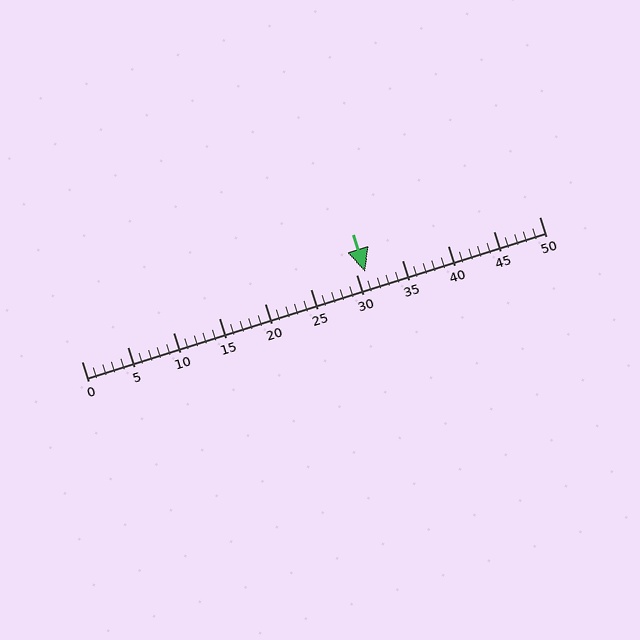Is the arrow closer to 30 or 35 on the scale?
The arrow is closer to 30.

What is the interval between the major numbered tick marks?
The major tick marks are spaced 5 units apart.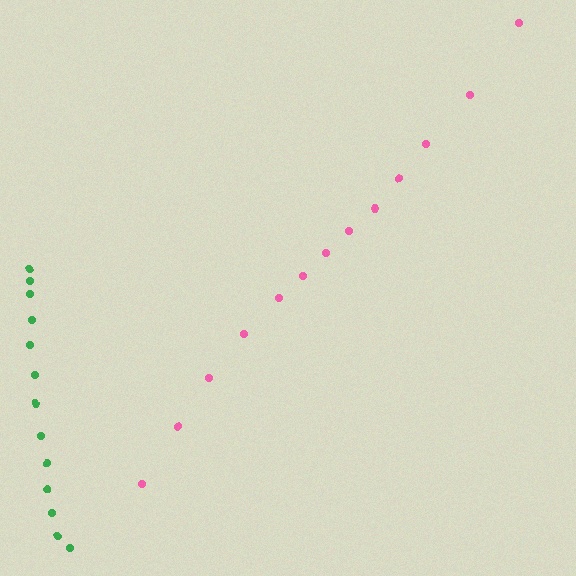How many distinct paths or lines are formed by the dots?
There are 2 distinct paths.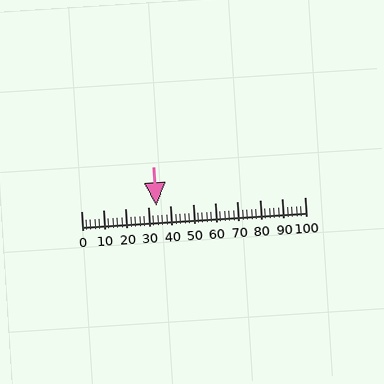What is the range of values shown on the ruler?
The ruler shows values from 0 to 100.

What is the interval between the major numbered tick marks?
The major tick marks are spaced 10 units apart.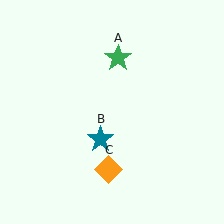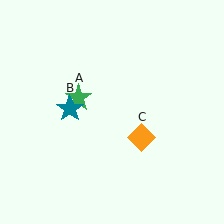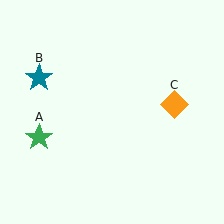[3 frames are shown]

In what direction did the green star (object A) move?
The green star (object A) moved down and to the left.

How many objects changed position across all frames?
3 objects changed position: green star (object A), teal star (object B), orange diamond (object C).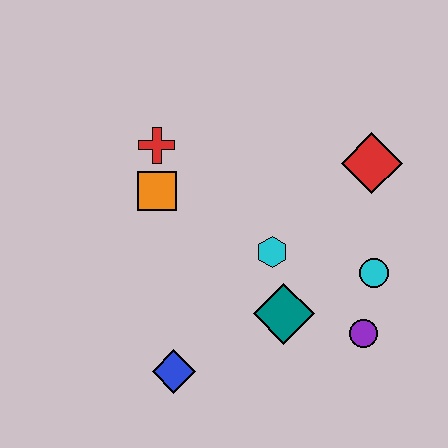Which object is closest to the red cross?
The orange square is closest to the red cross.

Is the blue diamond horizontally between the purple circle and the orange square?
Yes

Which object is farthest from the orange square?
The purple circle is farthest from the orange square.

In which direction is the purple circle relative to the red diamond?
The purple circle is below the red diamond.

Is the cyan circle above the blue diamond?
Yes